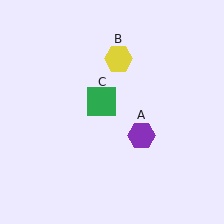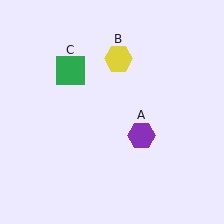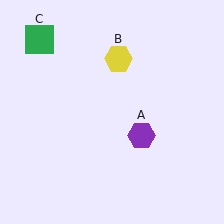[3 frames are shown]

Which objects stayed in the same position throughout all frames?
Purple hexagon (object A) and yellow hexagon (object B) remained stationary.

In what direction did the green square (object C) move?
The green square (object C) moved up and to the left.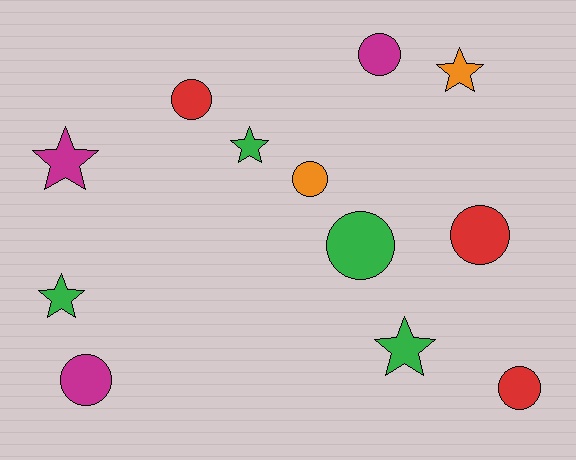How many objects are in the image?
There are 12 objects.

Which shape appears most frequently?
Circle, with 7 objects.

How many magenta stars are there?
There is 1 magenta star.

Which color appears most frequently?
Green, with 4 objects.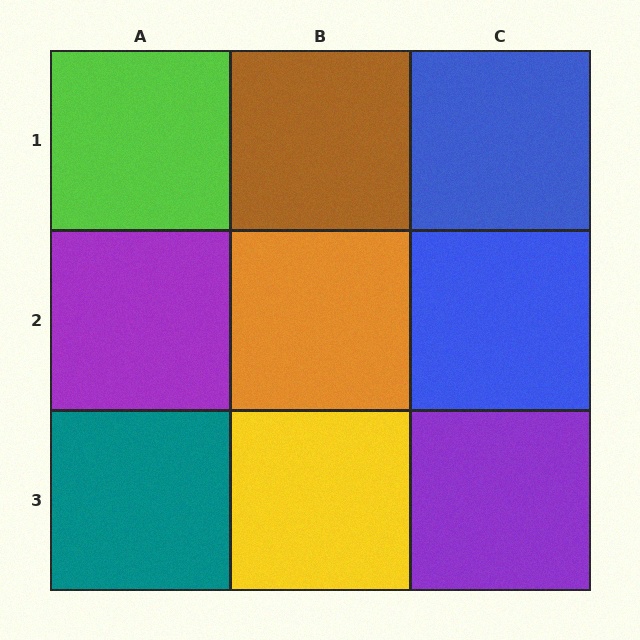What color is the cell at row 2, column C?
Blue.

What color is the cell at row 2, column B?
Orange.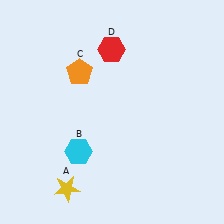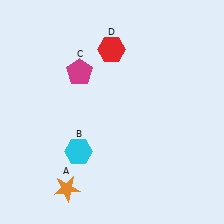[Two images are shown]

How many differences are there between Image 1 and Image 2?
There are 2 differences between the two images.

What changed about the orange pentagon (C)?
In Image 1, C is orange. In Image 2, it changed to magenta.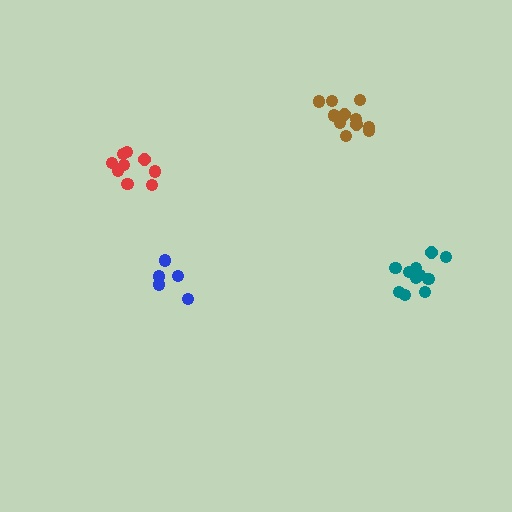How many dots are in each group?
Group 1: 9 dots, Group 2: 5 dots, Group 3: 11 dots, Group 4: 11 dots (36 total).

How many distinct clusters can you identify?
There are 4 distinct clusters.